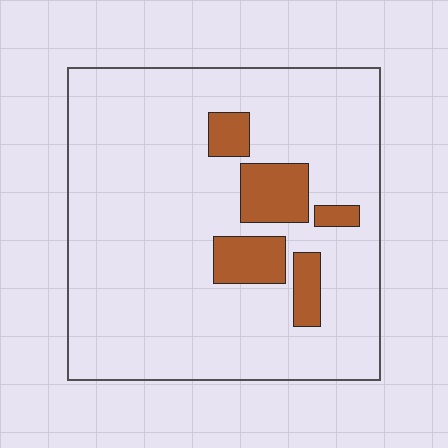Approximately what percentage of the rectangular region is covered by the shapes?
Approximately 15%.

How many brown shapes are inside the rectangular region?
5.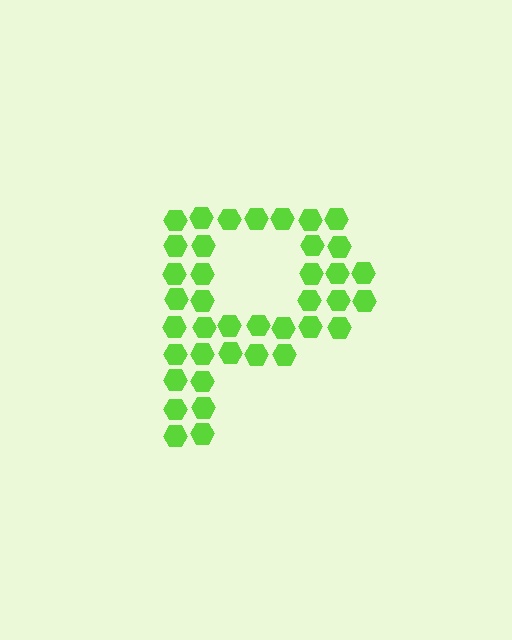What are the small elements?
The small elements are hexagons.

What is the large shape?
The large shape is the letter P.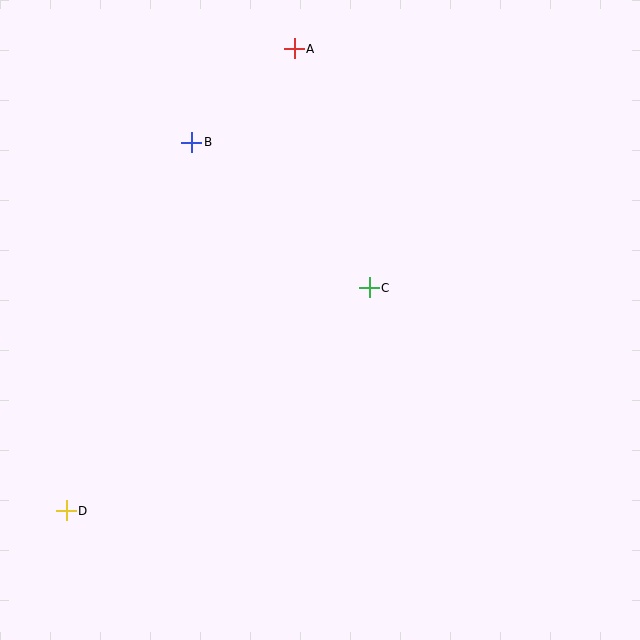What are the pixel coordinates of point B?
Point B is at (192, 142).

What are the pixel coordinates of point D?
Point D is at (66, 511).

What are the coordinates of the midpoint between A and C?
The midpoint between A and C is at (332, 168).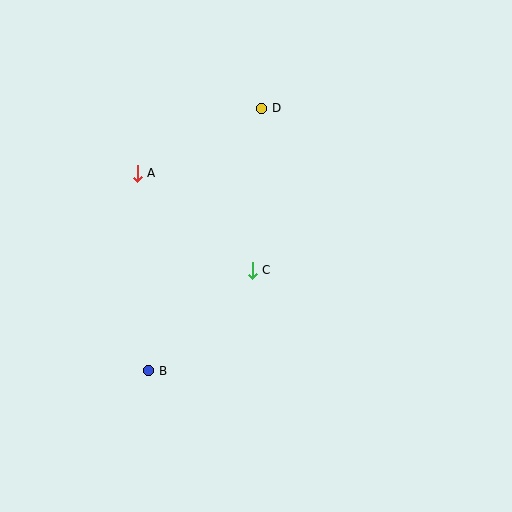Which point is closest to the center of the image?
Point C at (252, 270) is closest to the center.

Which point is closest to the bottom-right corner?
Point C is closest to the bottom-right corner.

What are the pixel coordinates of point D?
Point D is at (262, 108).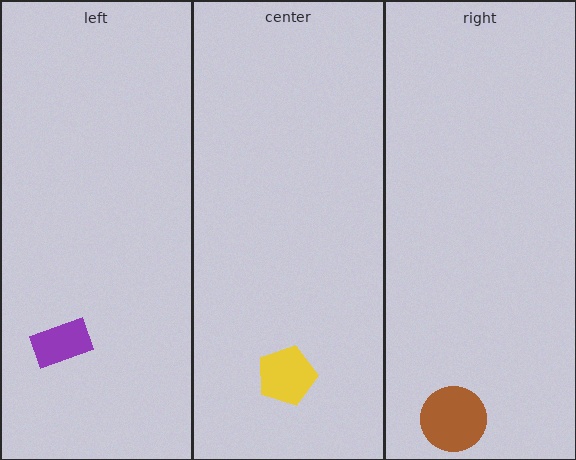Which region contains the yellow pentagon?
The center region.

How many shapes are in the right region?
1.